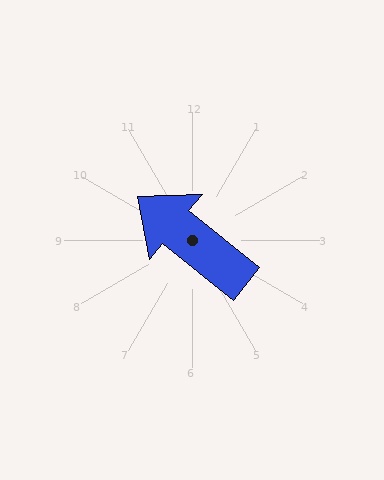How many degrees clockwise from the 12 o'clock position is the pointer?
Approximately 309 degrees.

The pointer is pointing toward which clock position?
Roughly 10 o'clock.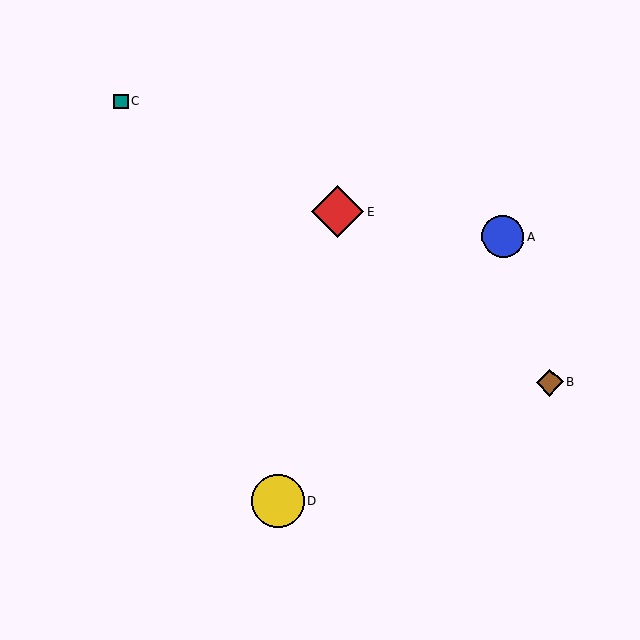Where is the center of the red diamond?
The center of the red diamond is at (338, 212).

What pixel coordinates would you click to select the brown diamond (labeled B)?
Click at (550, 382) to select the brown diamond B.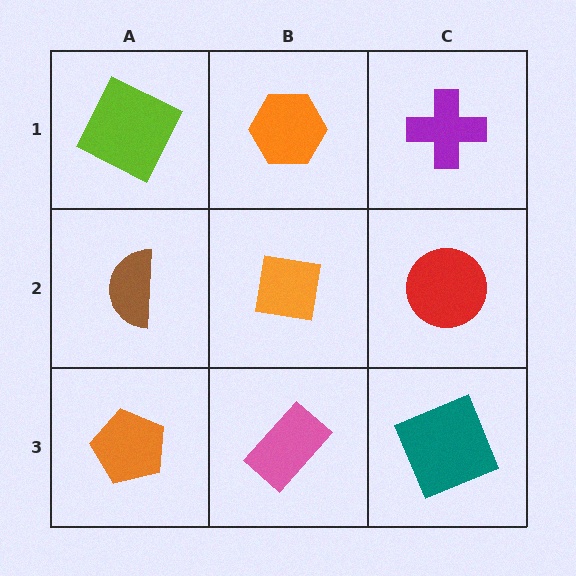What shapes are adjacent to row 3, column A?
A brown semicircle (row 2, column A), a pink rectangle (row 3, column B).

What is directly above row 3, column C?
A red circle.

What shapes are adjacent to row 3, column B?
An orange square (row 2, column B), an orange pentagon (row 3, column A), a teal square (row 3, column C).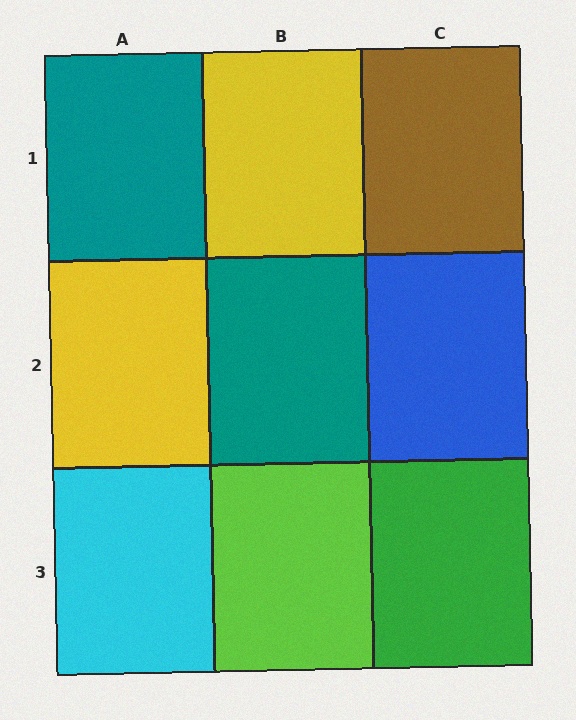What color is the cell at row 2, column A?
Yellow.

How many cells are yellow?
2 cells are yellow.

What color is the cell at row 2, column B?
Teal.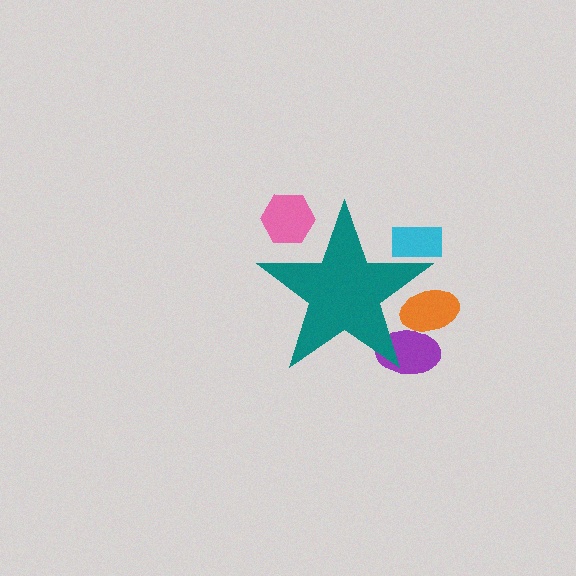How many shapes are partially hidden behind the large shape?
4 shapes are partially hidden.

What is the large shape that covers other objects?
A teal star.